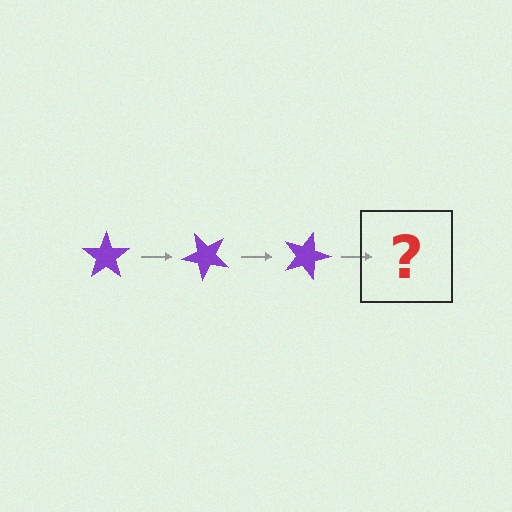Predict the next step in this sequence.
The next step is a purple star rotated 135 degrees.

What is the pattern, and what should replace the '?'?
The pattern is that the star rotates 45 degrees each step. The '?' should be a purple star rotated 135 degrees.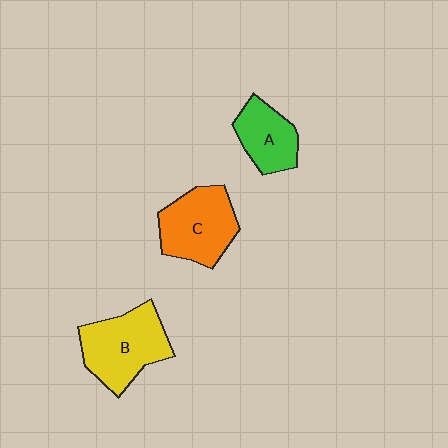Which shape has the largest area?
Shape B (yellow).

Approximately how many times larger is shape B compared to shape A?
Approximately 1.5 times.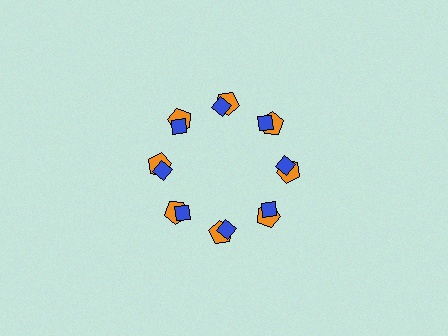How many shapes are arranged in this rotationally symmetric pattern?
There are 16 shapes, arranged in 8 groups of 2.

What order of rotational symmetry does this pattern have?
This pattern has 8-fold rotational symmetry.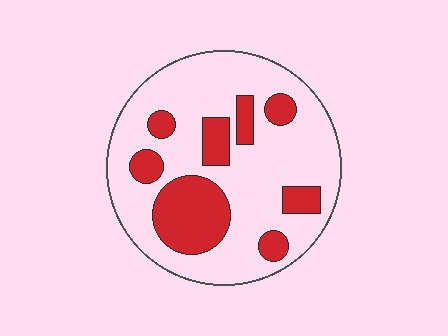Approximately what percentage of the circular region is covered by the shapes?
Approximately 25%.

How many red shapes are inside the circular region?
8.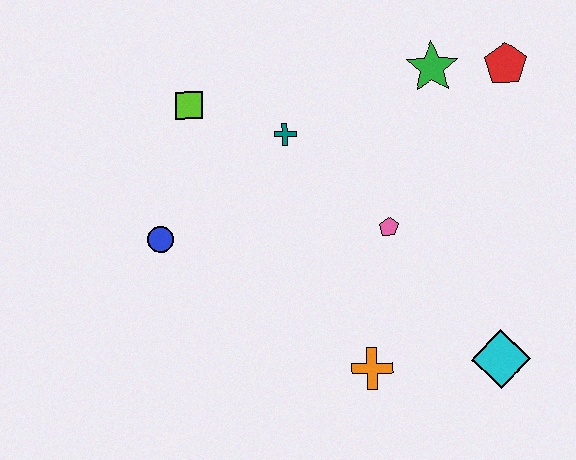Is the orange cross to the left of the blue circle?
No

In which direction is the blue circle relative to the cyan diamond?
The blue circle is to the left of the cyan diamond.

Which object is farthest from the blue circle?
The red pentagon is farthest from the blue circle.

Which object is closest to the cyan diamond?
The orange cross is closest to the cyan diamond.